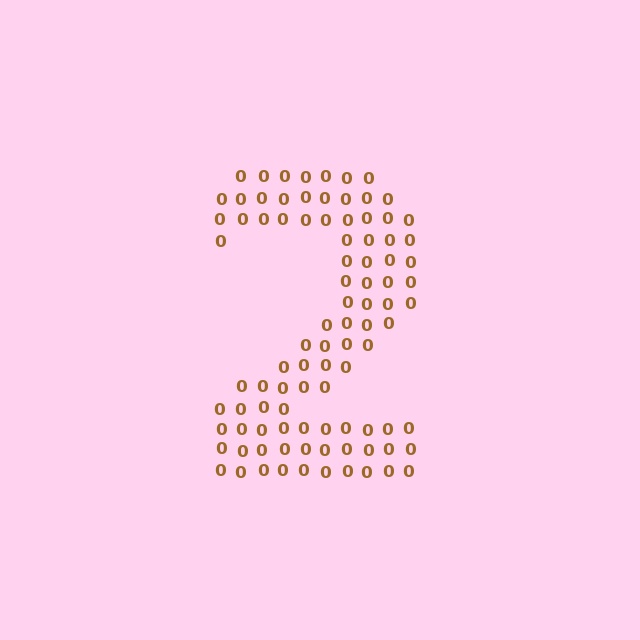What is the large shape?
The large shape is the digit 2.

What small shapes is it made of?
It is made of small digit 0's.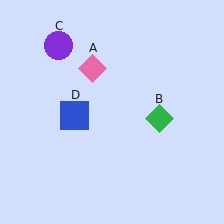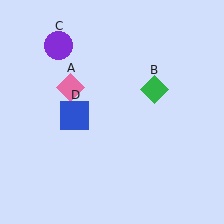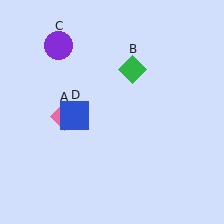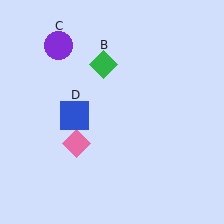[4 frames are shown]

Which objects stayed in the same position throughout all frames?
Purple circle (object C) and blue square (object D) remained stationary.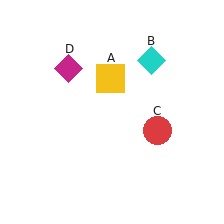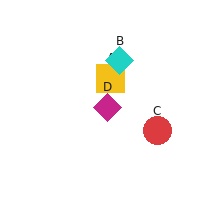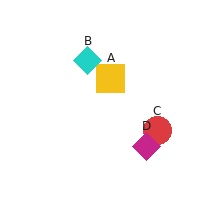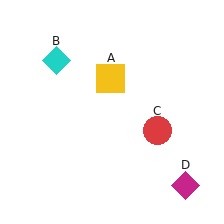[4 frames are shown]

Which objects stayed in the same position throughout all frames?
Yellow square (object A) and red circle (object C) remained stationary.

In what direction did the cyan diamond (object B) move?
The cyan diamond (object B) moved left.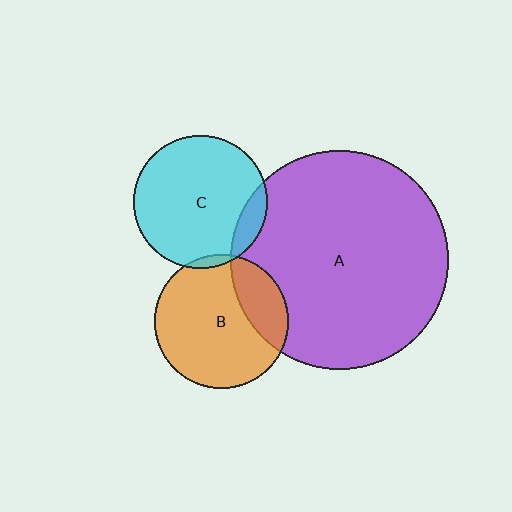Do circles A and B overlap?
Yes.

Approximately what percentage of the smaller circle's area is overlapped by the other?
Approximately 25%.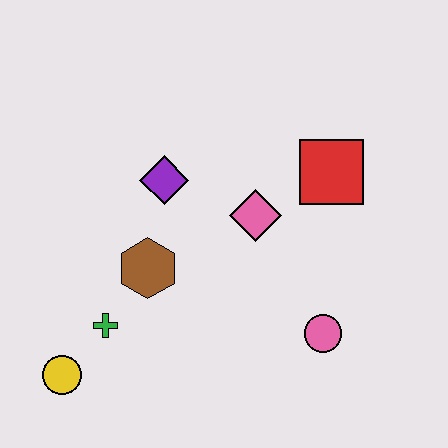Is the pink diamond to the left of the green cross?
No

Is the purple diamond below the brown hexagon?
No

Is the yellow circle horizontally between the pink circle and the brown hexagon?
No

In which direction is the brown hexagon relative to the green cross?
The brown hexagon is above the green cross.